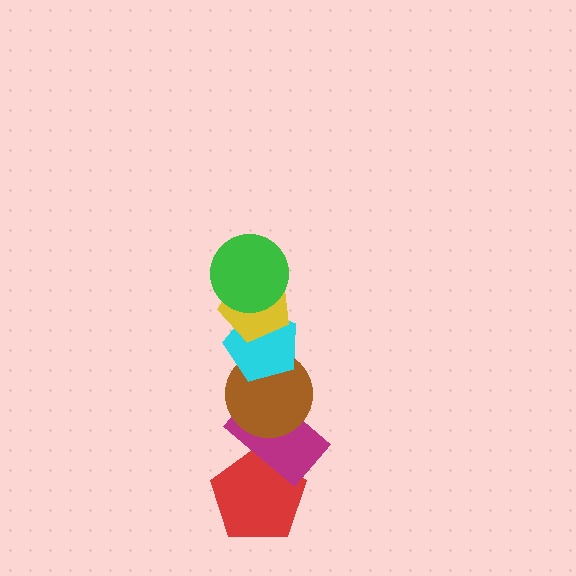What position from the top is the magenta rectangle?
The magenta rectangle is 5th from the top.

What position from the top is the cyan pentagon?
The cyan pentagon is 3rd from the top.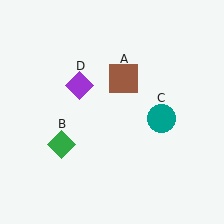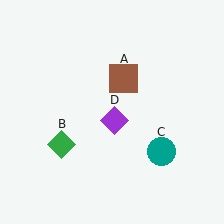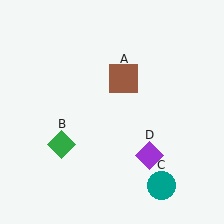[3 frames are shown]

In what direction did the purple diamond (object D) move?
The purple diamond (object D) moved down and to the right.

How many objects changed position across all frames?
2 objects changed position: teal circle (object C), purple diamond (object D).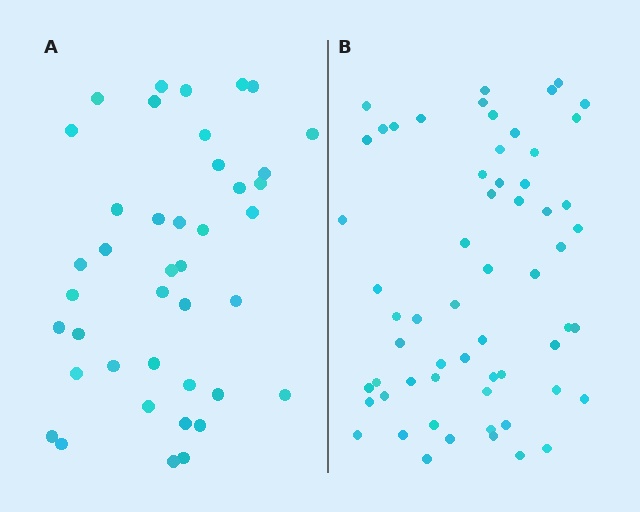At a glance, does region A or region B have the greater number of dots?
Region B (the right region) has more dots.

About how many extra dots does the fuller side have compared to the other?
Region B has approximately 20 more dots than region A.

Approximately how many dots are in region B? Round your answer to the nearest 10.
About 60 dots.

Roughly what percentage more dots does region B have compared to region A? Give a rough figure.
About 45% more.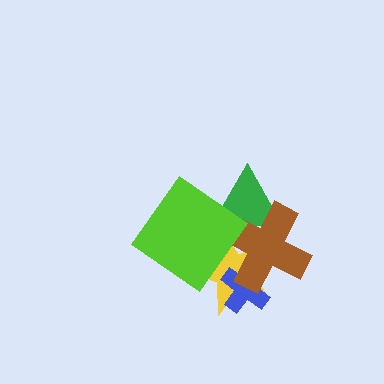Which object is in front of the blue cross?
The brown cross is in front of the blue cross.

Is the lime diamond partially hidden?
No, no other shape covers it.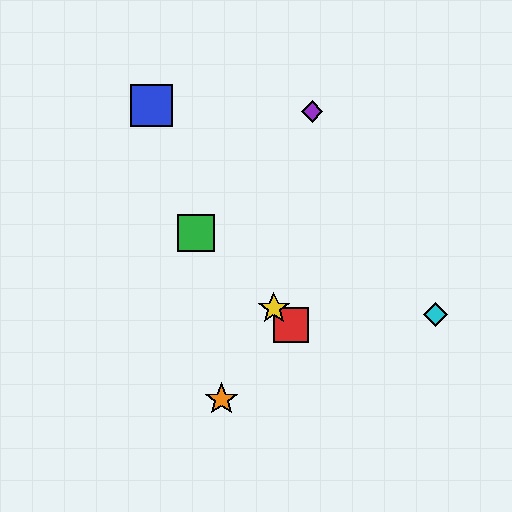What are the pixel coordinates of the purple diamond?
The purple diamond is at (312, 111).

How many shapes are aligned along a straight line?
3 shapes (the red square, the green square, the yellow star) are aligned along a straight line.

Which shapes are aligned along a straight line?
The red square, the green square, the yellow star are aligned along a straight line.